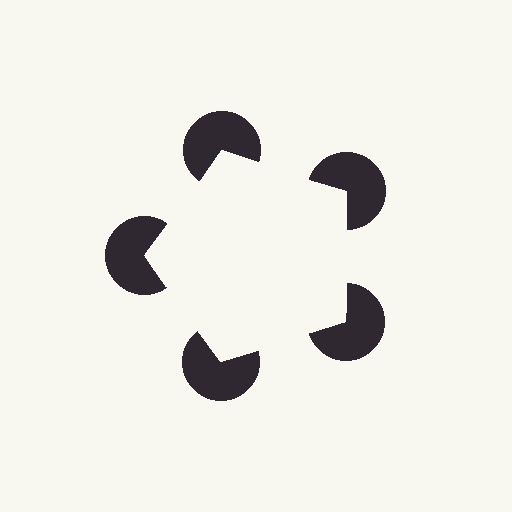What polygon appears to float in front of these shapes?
An illusory pentagon — its edges are inferred from the aligned wedge cuts in the pac-man discs, not physically drawn.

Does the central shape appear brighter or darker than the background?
It typically appears slightly brighter than the background, even though no actual brightness change is drawn.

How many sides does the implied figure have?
5 sides.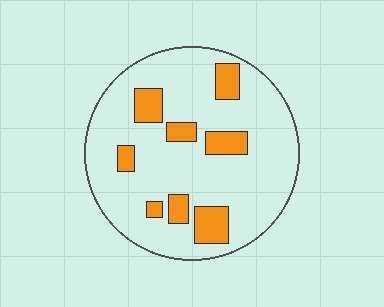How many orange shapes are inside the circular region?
8.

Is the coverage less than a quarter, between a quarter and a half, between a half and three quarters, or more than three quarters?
Less than a quarter.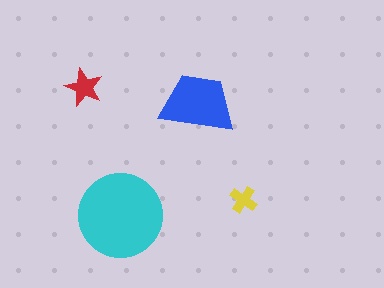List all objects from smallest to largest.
The yellow cross, the red star, the blue trapezoid, the cyan circle.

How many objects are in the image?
There are 4 objects in the image.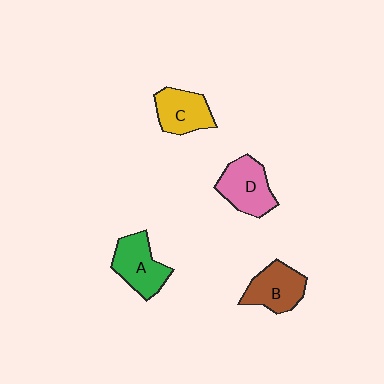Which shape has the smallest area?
Shape C (yellow).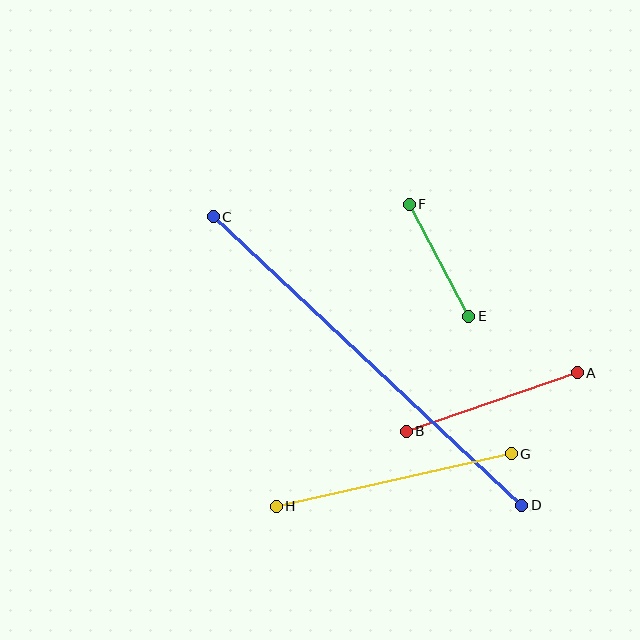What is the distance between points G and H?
The distance is approximately 241 pixels.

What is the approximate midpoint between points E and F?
The midpoint is at approximately (439, 260) pixels.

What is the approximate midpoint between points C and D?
The midpoint is at approximately (368, 361) pixels.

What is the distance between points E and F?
The distance is approximately 126 pixels.